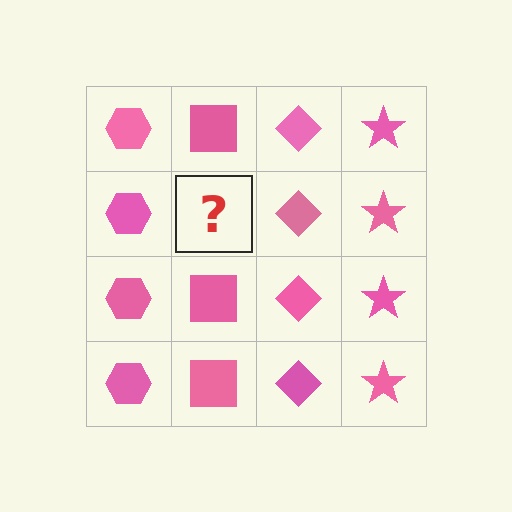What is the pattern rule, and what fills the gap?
The rule is that each column has a consistent shape. The gap should be filled with a pink square.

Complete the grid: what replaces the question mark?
The question mark should be replaced with a pink square.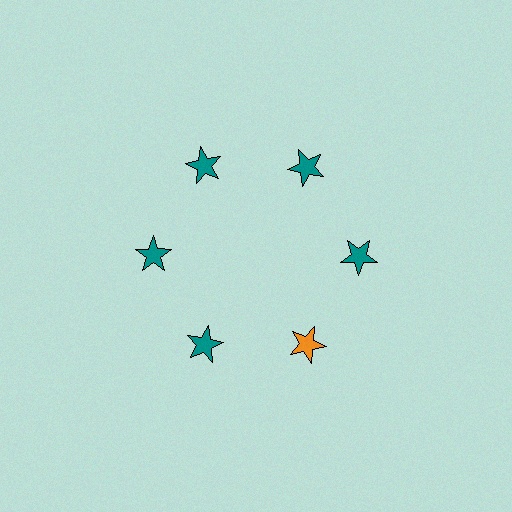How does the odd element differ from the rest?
It has a different color: orange instead of teal.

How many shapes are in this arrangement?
There are 6 shapes arranged in a ring pattern.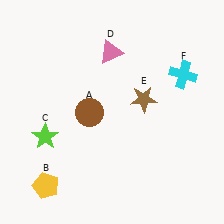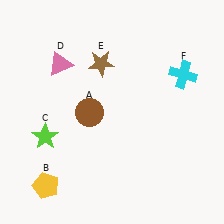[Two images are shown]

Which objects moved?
The objects that moved are: the pink triangle (D), the brown star (E).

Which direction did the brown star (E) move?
The brown star (E) moved left.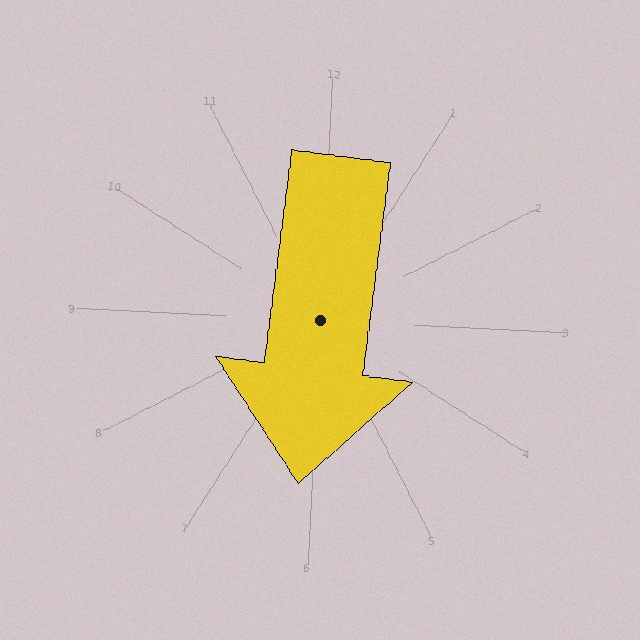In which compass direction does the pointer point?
South.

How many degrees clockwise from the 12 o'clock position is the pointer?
Approximately 185 degrees.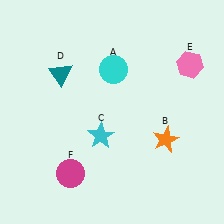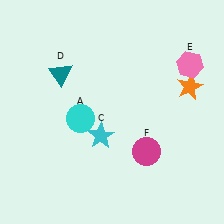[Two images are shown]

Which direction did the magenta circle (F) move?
The magenta circle (F) moved right.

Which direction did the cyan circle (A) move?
The cyan circle (A) moved down.